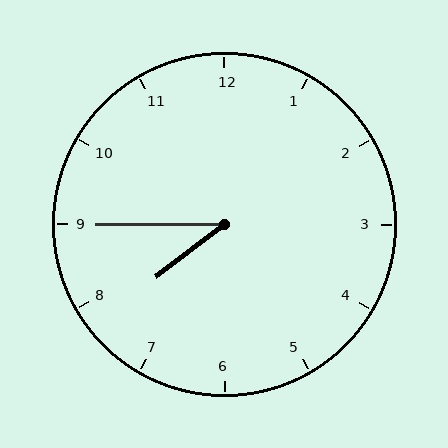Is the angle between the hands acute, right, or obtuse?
It is acute.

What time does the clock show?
7:45.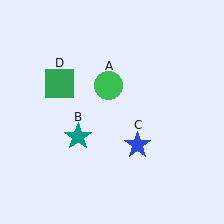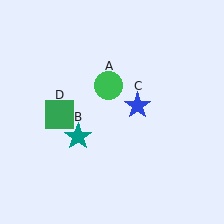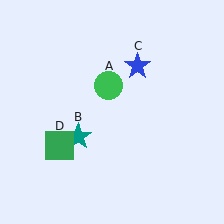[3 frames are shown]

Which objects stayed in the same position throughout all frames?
Green circle (object A) and teal star (object B) remained stationary.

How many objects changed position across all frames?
2 objects changed position: blue star (object C), green square (object D).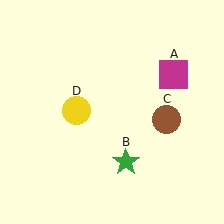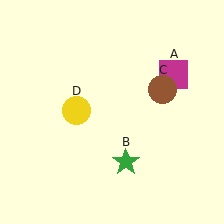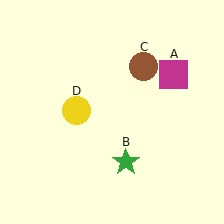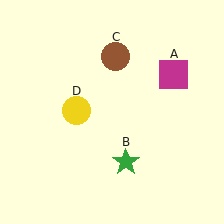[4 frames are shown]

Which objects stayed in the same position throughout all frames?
Magenta square (object A) and green star (object B) and yellow circle (object D) remained stationary.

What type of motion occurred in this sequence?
The brown circle (object C) rotated counterclockwise around the center of the scene.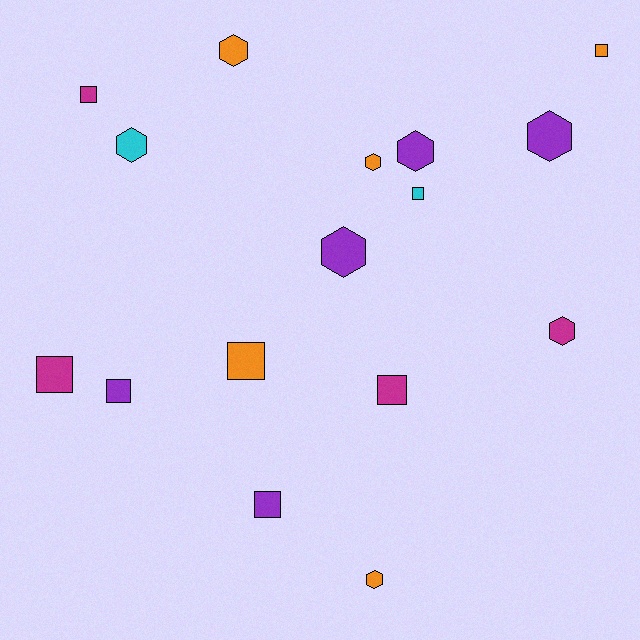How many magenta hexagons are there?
There is 1 magenta hexagon.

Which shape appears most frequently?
Square, with 8 objects.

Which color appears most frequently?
Orange, with 5 objects.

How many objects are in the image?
There are 16 objects.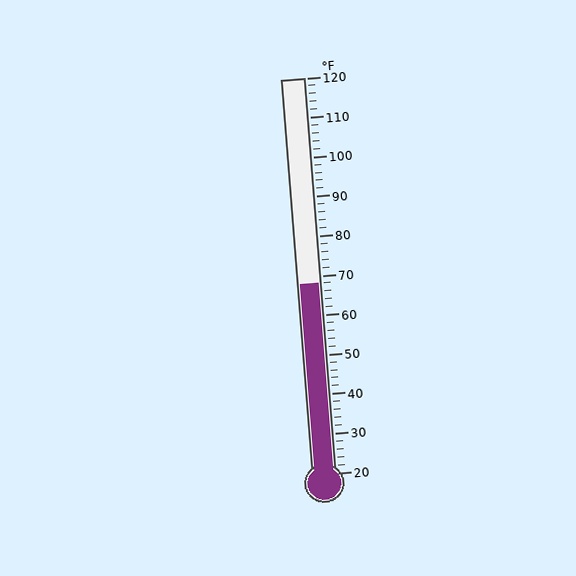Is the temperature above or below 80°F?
The temperature is below 80°F.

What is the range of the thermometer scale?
The thermometer scale ranges from 20°F to 120°F.